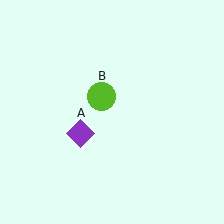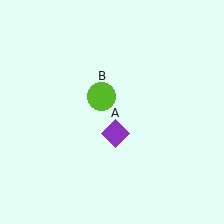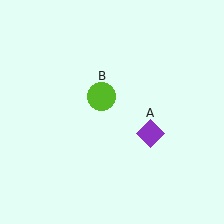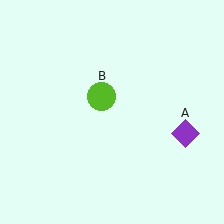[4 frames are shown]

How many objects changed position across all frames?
1 object changed position: purple diamond (object A).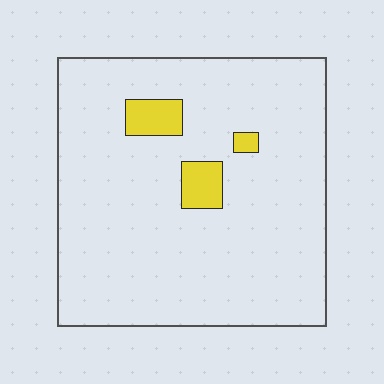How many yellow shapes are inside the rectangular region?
3.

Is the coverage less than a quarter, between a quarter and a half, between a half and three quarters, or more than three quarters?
Less than a quarter.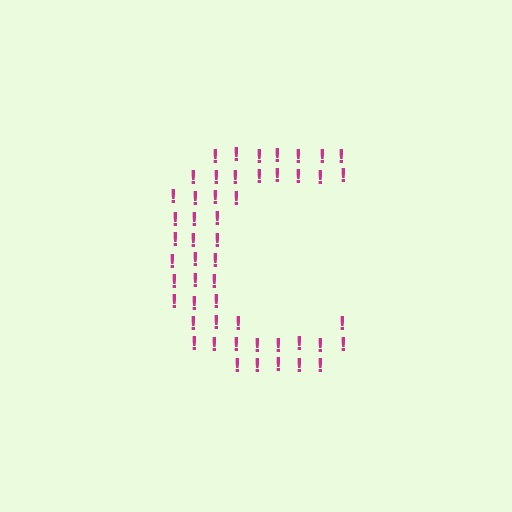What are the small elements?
The small elements are exclamation marks.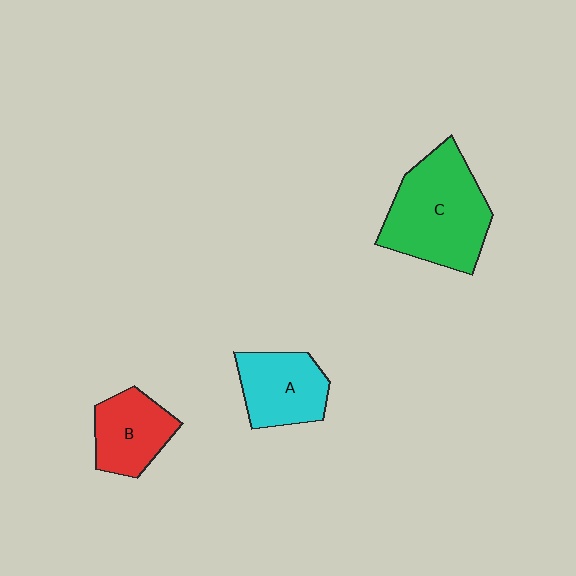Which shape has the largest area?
Shape C (green).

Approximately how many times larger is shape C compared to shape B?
Approximately 1.8 times.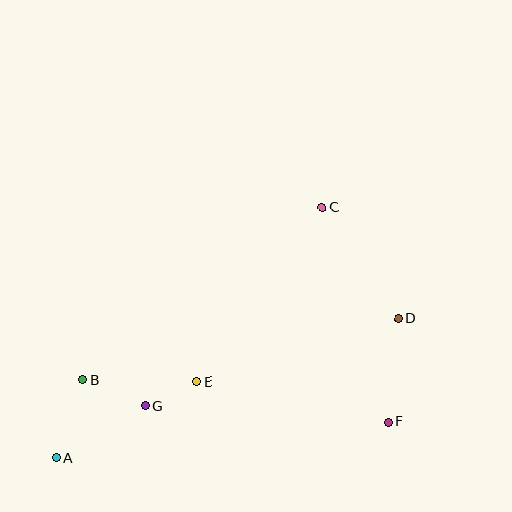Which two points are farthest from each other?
Points A and D are farthest from each other.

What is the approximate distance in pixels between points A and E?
The distance between A and E is approximately 160 pixels.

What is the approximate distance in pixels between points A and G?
The distance between A and G is approximately 102 pixels.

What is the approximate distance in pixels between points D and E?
The distance between D and E is approximately 210 pixels.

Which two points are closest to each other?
Points E and G are closest to each other.